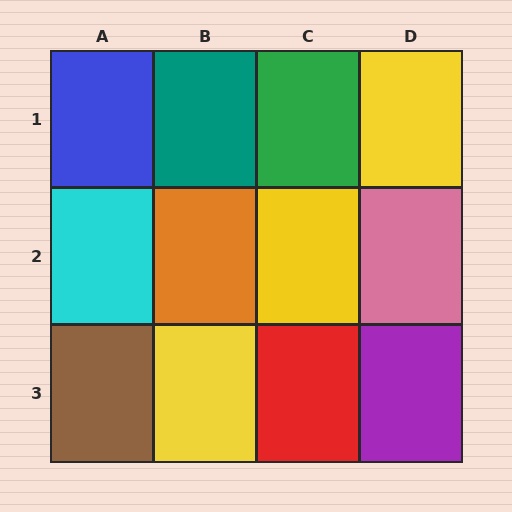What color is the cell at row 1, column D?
Yellow.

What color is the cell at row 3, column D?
Purple.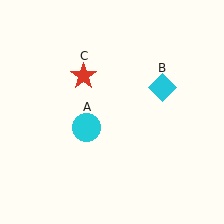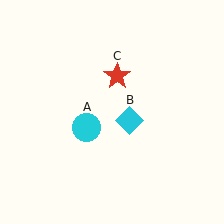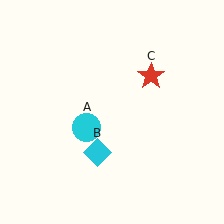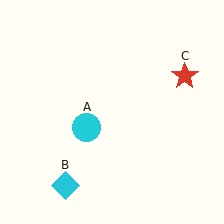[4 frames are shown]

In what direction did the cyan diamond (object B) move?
The cyan diamond (object B) moved down and to the left.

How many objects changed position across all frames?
2 objects changed position: cyan diamond (object B), red star (object C).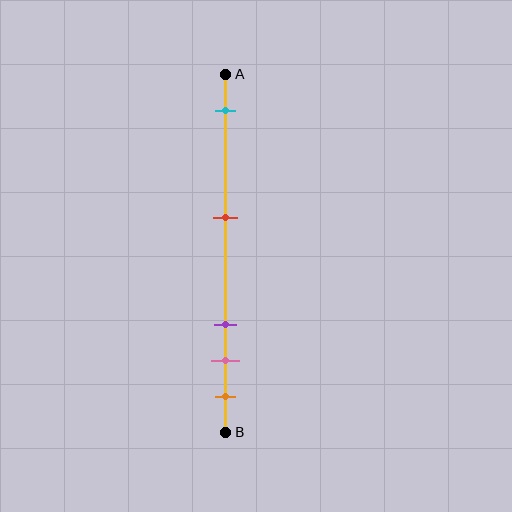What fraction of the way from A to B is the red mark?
The red mark is approximately 40% (0.4) of the way from A to B.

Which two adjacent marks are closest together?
The pink and orange marks are the closest adjacent pair.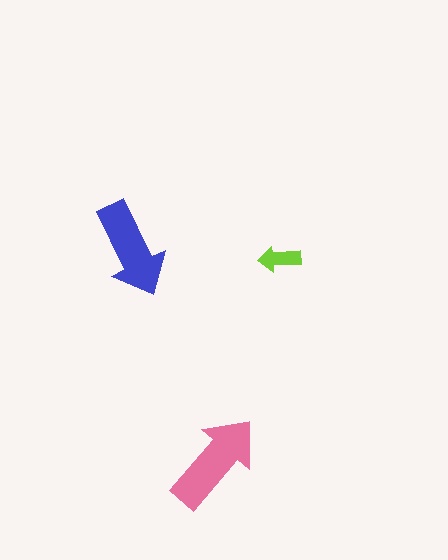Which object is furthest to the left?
The blue arrow is leftmost.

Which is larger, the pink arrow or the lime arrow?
The pink one.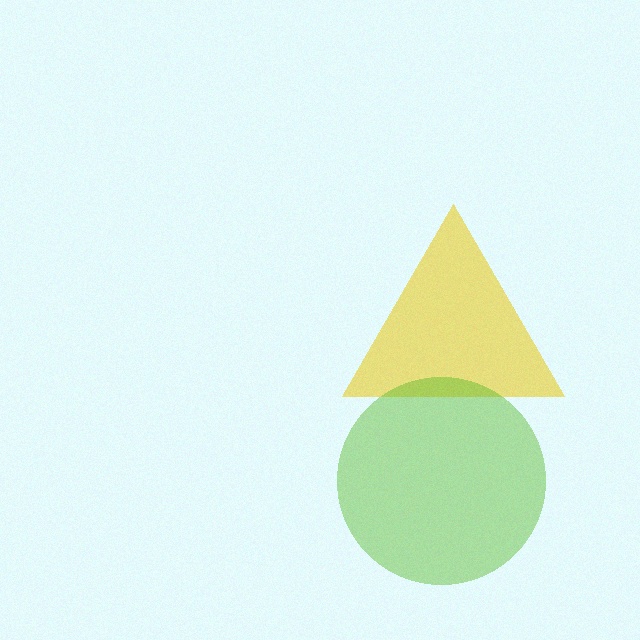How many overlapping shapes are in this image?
There are 2 overlapping shapes in the image.